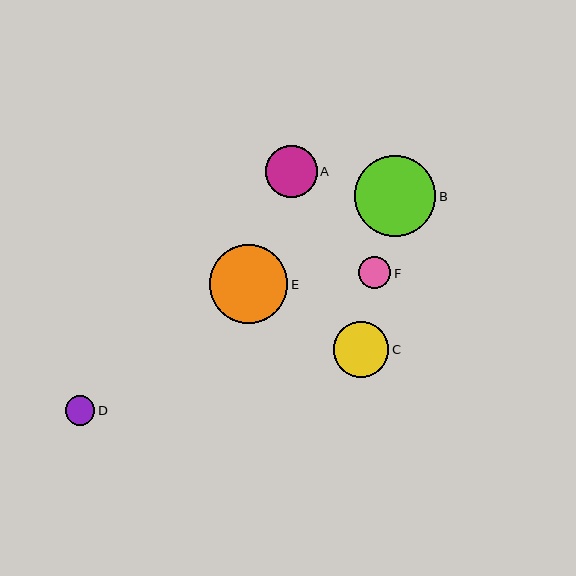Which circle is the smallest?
Circle D is the smallest with a size of approximately 30 pixels.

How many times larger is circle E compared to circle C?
Circle E is approximately 1.4 times the size of circle C.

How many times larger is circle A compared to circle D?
Circle A is approximately 1.8 times the size of circle D.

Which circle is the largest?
Circle B is the largest with a size of approximately 81 pixels.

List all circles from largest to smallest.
From largest to smallest: B, E, C, A, F, D.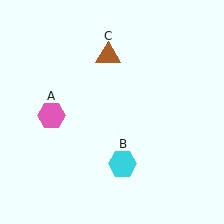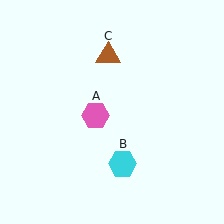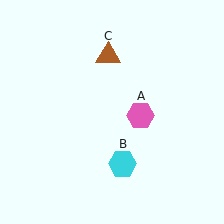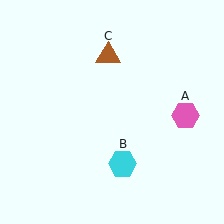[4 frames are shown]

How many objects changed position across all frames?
1 object changed position: pink hexagon (object A).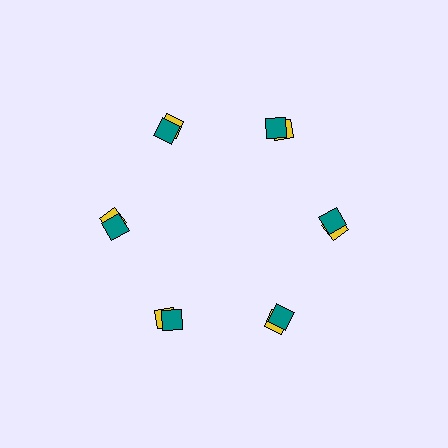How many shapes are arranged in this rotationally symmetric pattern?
There are 12 shapes, arranged in 6 groups of 2.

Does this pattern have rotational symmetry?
Yes, this pattern has 6-fold rotational symmetry. It looks the same after rotating 60 degrees around the center.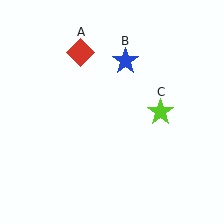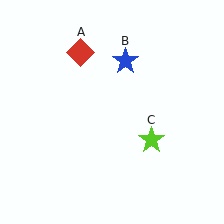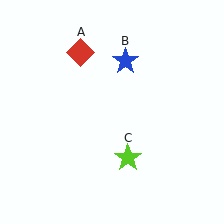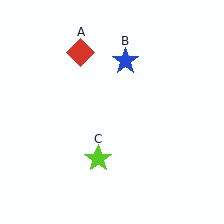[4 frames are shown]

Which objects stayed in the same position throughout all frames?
Red diamond (object A) and blue star (object B) remained stationary.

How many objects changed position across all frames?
1 object changed position: lime star (object C).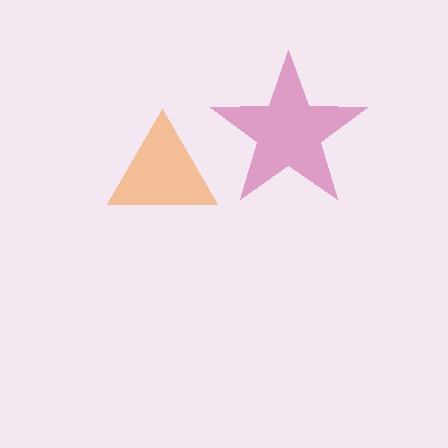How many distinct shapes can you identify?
There are 2 distinct shapes: an orange triangle, a magenta star.